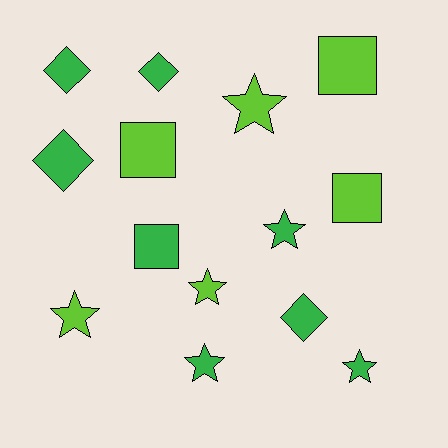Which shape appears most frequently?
Star, with 6 objects.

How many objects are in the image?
There are 14 objects.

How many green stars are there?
There are 3 green stars.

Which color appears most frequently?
Green, with 8 objects.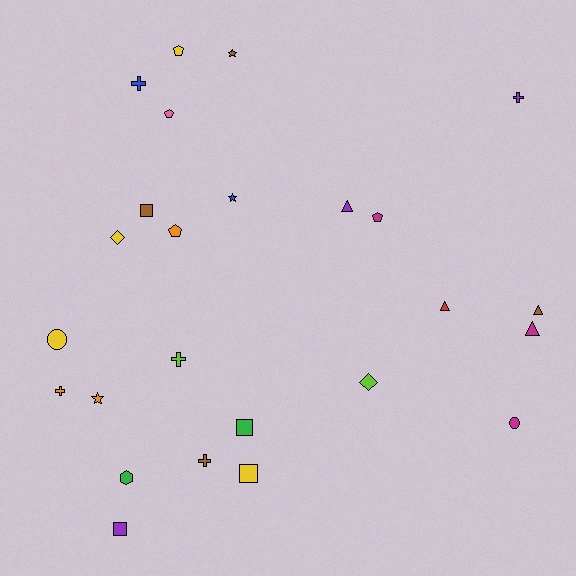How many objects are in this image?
There are 25 objects.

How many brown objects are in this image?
There are 4 brown objects.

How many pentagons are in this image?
There are 4 pentagons.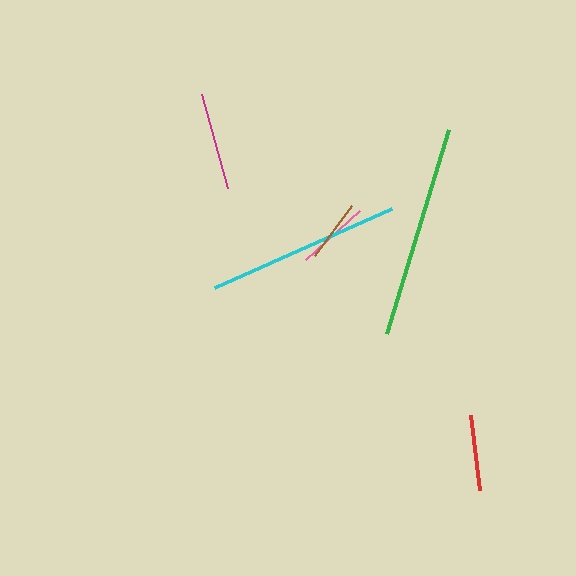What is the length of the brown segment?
The brown segment is approximately 62 pixels long.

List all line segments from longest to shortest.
From longest to shortest: green, cyan, magenta, red, pink, brown.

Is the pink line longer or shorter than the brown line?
The pink line is longer than the brown line.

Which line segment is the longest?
The green line is the longest at approximately 213 pixels.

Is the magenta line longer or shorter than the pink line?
The magenta line is longer than the pink line.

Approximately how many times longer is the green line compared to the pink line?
The green line is approximately 2.9 times the length of the pink line.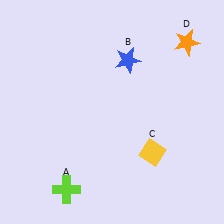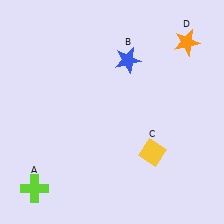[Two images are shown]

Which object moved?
The lime cross (A) moved left.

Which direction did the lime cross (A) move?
The lime cross (A) moved left.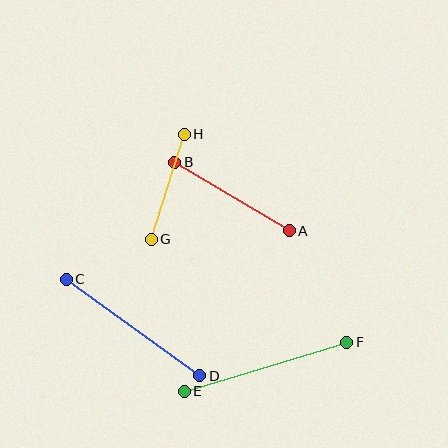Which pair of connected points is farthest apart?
Points E and F are farthest apart.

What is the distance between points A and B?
The distance is approximately 134 pixels.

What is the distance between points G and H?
The distance is approximately 110 pixels.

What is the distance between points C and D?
The distance is approximately 164 pixels.